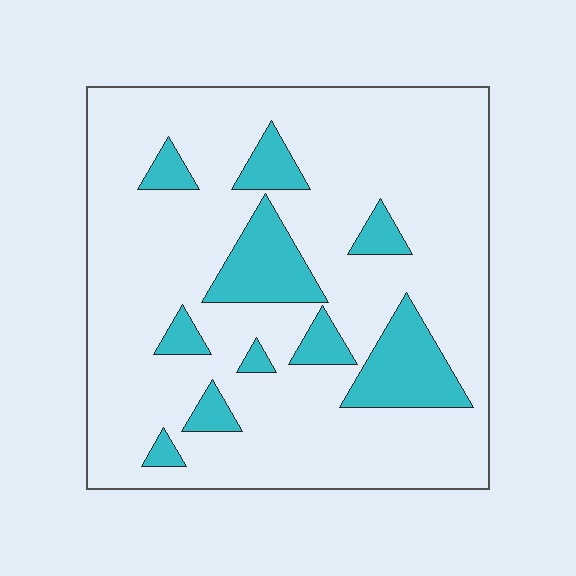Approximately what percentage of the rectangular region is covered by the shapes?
Approximately 15%.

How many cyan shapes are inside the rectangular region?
10.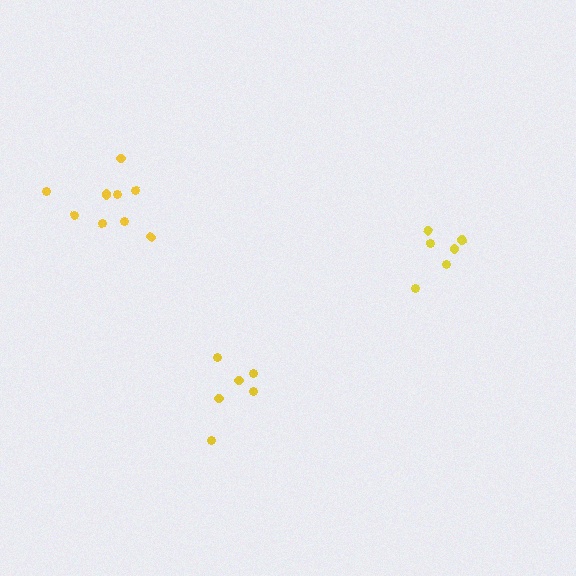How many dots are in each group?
Group 1: 6 dots, Group 2: 10 dots, Group 3: 6 dots (22 total).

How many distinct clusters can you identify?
There are 3 distinct clusters.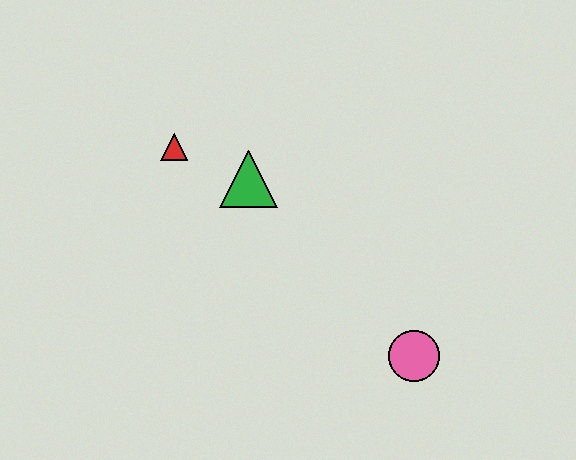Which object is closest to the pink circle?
The green triangle is closest to the pink circle.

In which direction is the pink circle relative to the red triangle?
The pink circle is to the right of the red triangle.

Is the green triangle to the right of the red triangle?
Yes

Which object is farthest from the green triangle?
The pink circle is farthest from the green triangle.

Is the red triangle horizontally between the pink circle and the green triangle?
No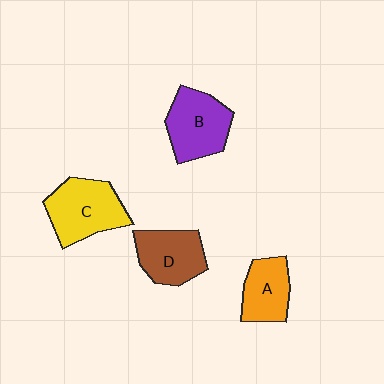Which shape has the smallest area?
Shape A (orange).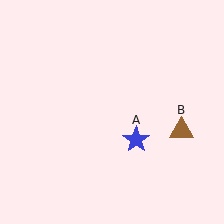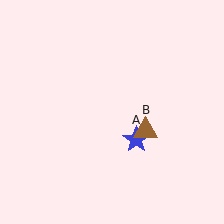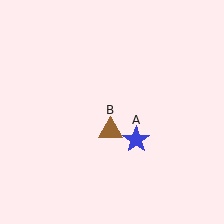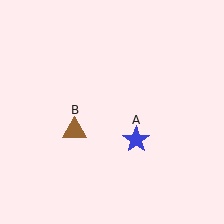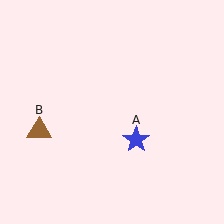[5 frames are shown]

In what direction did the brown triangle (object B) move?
The brown triangle (object B) moved left.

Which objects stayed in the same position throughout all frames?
Blue star (object A) remained stationary.